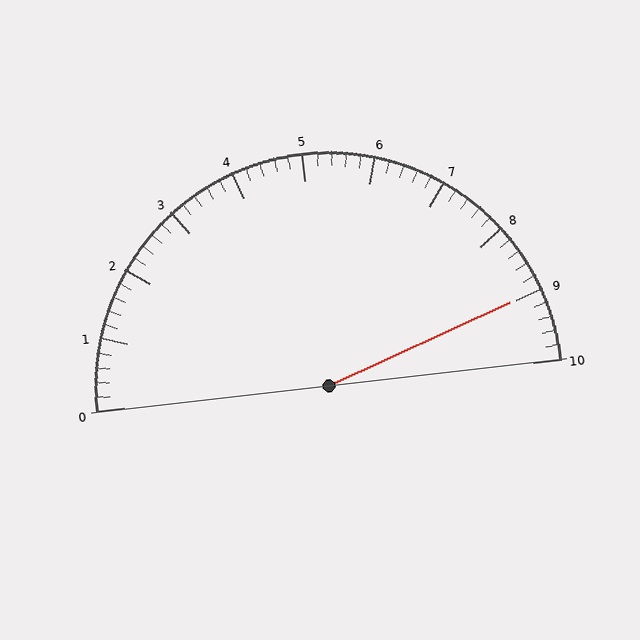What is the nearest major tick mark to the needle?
The nearest major tick mark is 9.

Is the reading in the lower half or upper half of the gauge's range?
The reading is in the upper half of the range (0 to 10).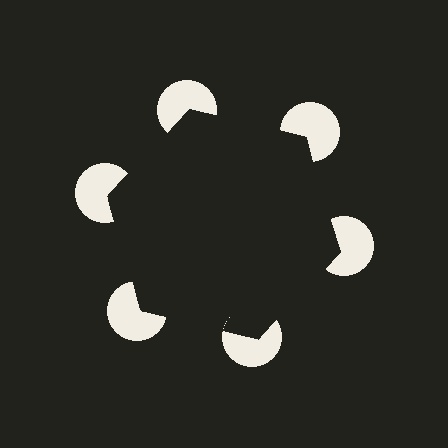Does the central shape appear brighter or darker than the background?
It typically appears slightly darker than the background, even though no actual brightness change is drawn.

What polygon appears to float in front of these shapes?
An illusory hexagon — its edges are inferred from the aligned wedge cuts in the pac-man discs, not physically drawn.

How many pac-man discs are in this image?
There are 6 — one at each vertex of the illusory hexagon.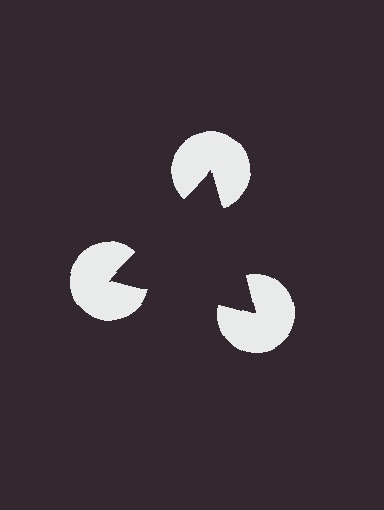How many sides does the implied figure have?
3 sides.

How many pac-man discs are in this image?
There are 3 — one at each vertex of the illusory triangle.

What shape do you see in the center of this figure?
An illusory triangle — its edges are inferred from the aligned wedge cuts in the pac-man discs, not physically drawn.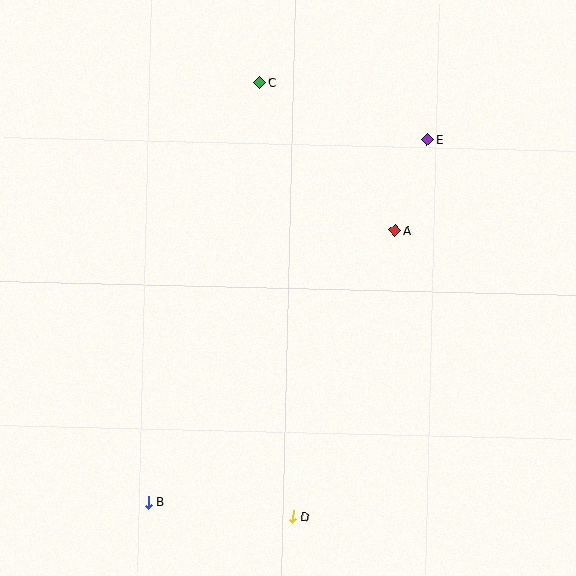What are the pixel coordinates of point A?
Point A is at (395, 230).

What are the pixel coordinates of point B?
Point B is at (148, 502).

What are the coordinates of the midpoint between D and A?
The midpoint between D and A is at (344, 373).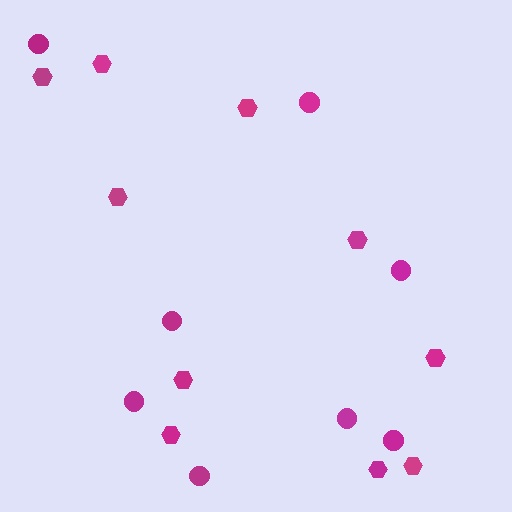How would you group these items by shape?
There are 2 groups: one group of circles (8) and one group of hexagons (10).